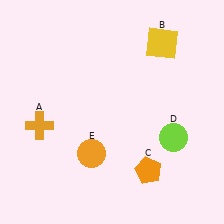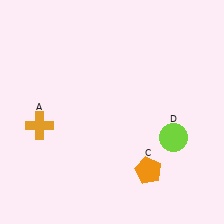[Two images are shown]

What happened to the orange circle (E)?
The orange circle (E) was removed in Image 2. It was in the bottom-left area of Image 1.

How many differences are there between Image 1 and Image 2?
There are 2 differences between the two images.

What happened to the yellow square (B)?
The yellow square (B) was removed in Image 2. It was in the top-right area of Image 1.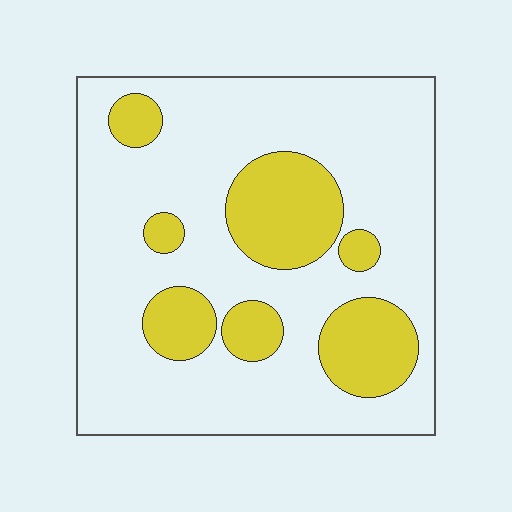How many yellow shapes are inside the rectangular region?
7.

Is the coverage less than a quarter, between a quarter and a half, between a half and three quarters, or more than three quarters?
Less than a quarter.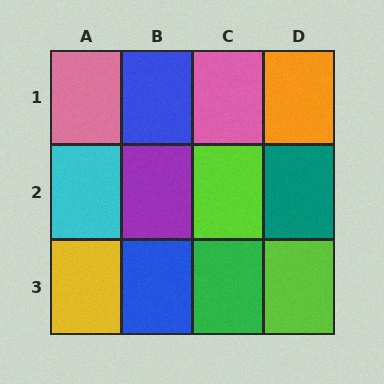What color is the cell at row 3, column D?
Lime.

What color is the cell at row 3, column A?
Yellow.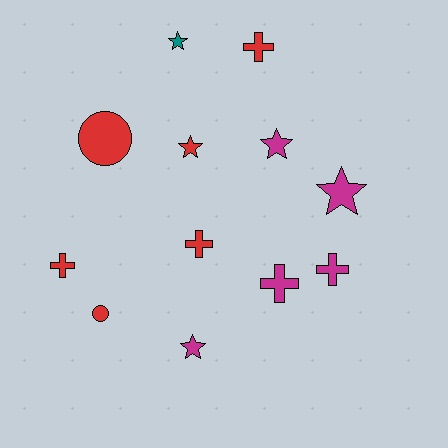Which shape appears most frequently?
Star, with 5 objects.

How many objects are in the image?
There are 12 objects.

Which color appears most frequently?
Red, with 6 objects.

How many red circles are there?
There are 2 red circles.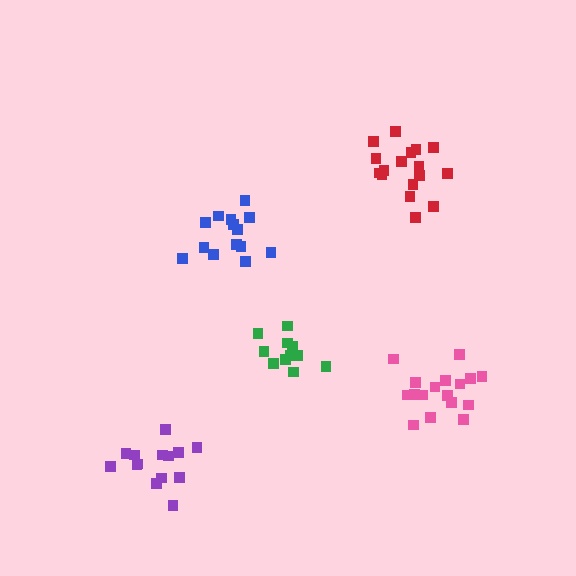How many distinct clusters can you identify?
There are 5 distinct clusters.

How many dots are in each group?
Group 1: 14 dots, Group 2: 17 dots, Group 3: 14 dots, Group 4: 17 dots, Group 5: 12 dots (74 total).